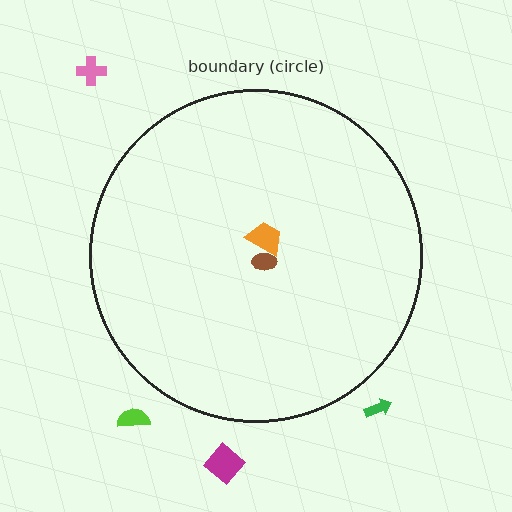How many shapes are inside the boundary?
2 inside, 4 outside.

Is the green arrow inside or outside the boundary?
Outside.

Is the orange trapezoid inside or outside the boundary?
Inside.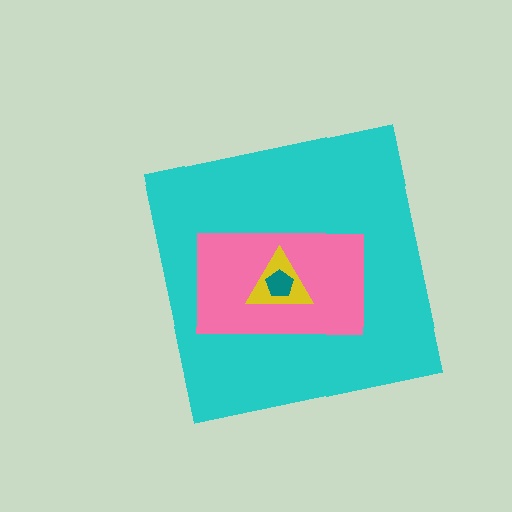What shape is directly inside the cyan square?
The pink rectangle.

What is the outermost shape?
The cyan square.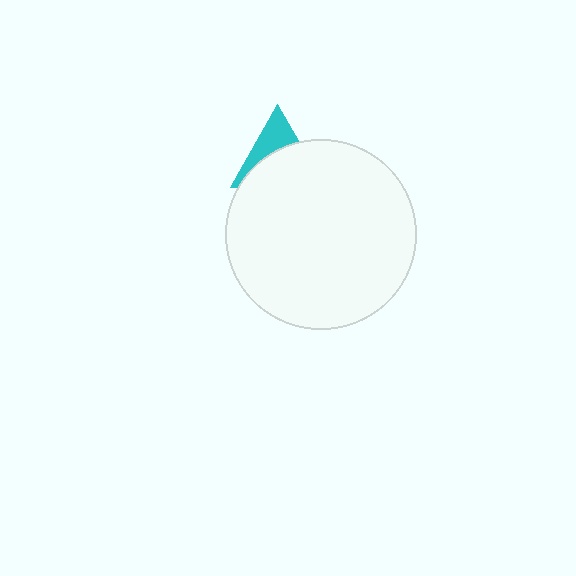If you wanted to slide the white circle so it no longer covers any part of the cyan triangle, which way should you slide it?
Slide it down — that is the most direct way to separate the two shapes.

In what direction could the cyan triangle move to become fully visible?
The cyan triangle could move up. That would shift it out from behind the white circle entirely.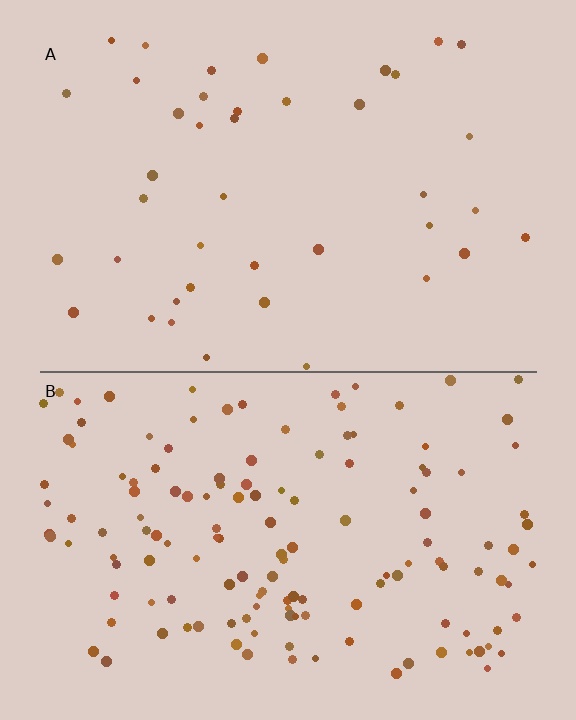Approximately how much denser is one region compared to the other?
Approximately 3.5× — region B over region A.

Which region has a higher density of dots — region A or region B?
B (the bottom).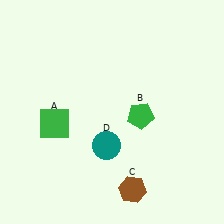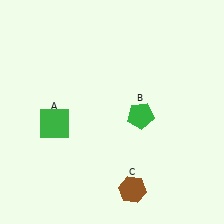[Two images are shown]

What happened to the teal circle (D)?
The teal circle (D) was removed in Image 2. It was in the bottom-left area of Image 1.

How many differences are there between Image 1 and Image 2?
There is 1 difference between the two images.